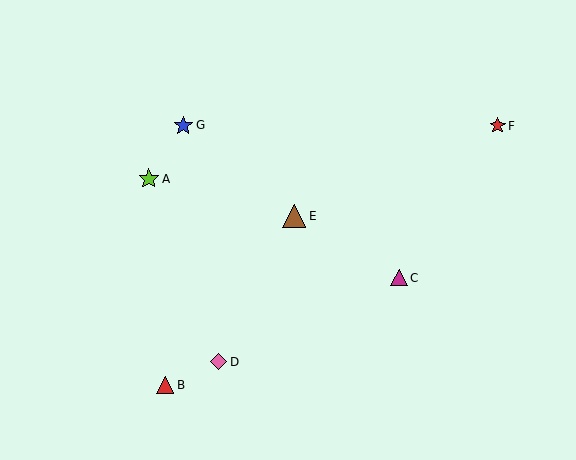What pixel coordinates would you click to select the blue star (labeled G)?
Click at (183, 125) to select the blue star G.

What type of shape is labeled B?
Shape B is a red triangle.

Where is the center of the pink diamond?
The center of the pink diamond is at (219, 362).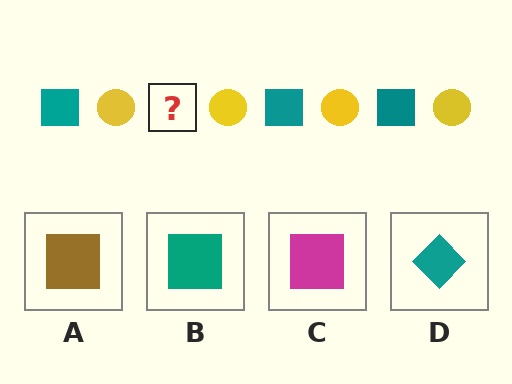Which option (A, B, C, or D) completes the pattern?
B.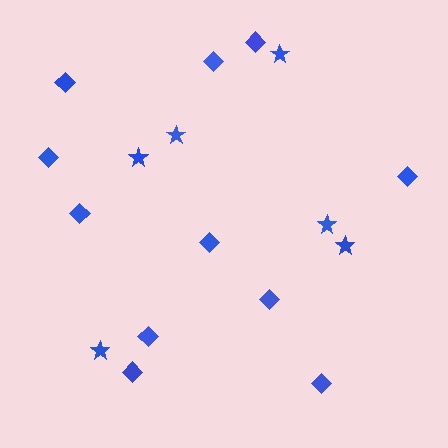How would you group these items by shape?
There are 2 groups: one group of stars (6) and one group of diamonds (11).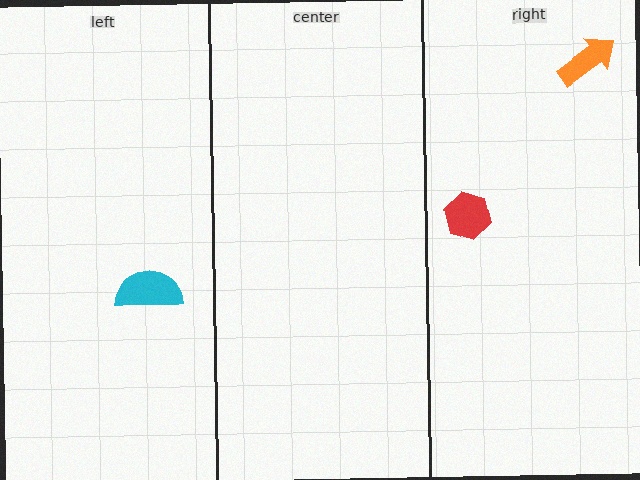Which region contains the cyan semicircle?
The left region.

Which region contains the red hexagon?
The right region.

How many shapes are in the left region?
1.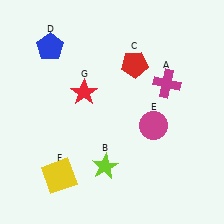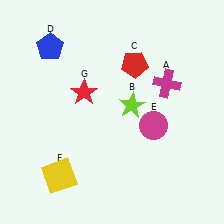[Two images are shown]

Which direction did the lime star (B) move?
The lime star (B) moved up.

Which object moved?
The lime star (B) moved up.